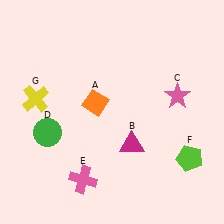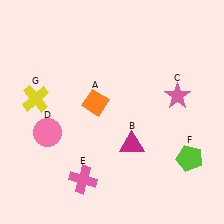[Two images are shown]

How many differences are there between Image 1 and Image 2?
There is 1 difference between the two images.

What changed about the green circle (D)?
In Image 1, D is green. In Image 2, it changed to pink.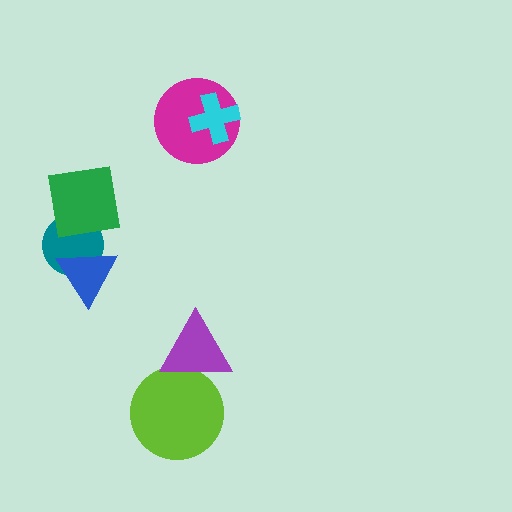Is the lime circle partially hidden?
Yes, it is partially covered by another shape.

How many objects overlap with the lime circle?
1 object overlaps with the lime circle.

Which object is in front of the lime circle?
The purple triangle is in front of the lime circle.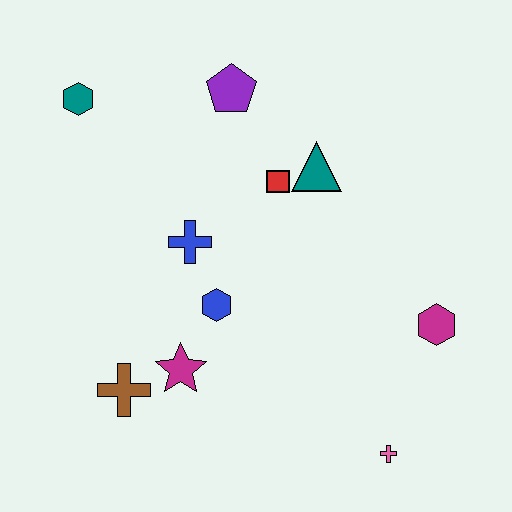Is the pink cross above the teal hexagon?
No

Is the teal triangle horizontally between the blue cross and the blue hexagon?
No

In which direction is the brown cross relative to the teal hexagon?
The brown cross is below the teal hexagon.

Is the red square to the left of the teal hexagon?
No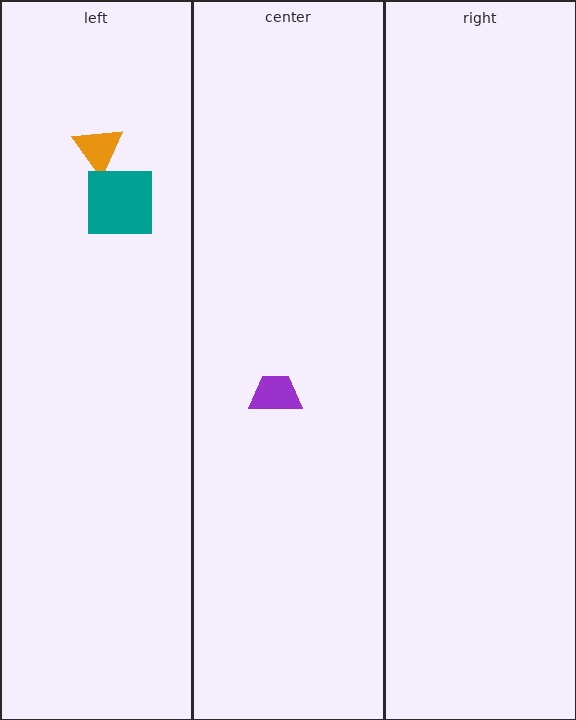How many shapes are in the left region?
2.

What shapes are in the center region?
The purple trapezoid.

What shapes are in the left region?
The orange triangle, the teal square.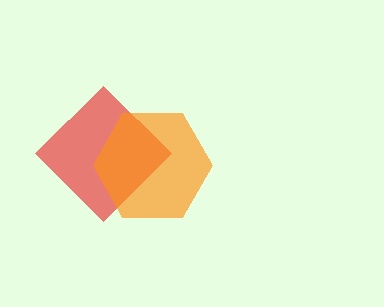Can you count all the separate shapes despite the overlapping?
Yes, there are 2 separate shapes.